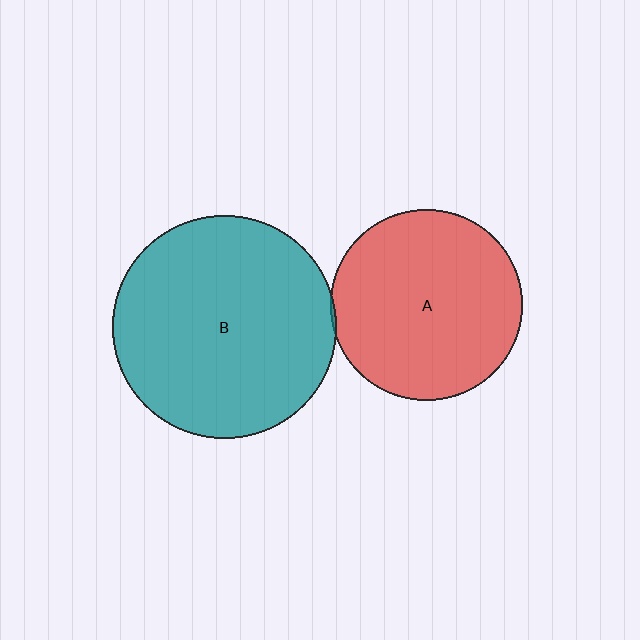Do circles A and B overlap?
Yes.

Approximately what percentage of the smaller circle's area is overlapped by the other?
Approximately 5%.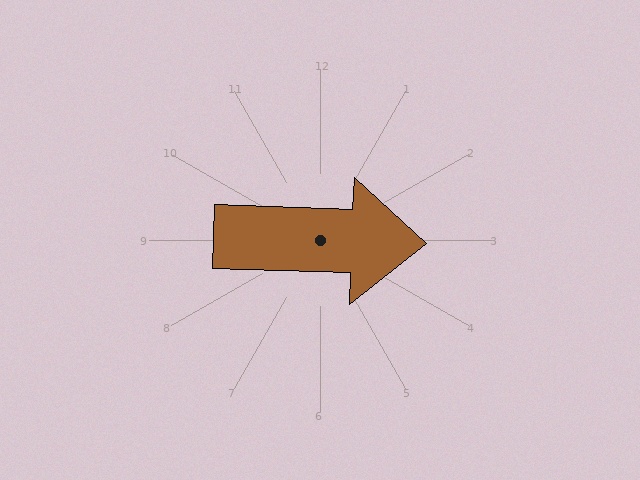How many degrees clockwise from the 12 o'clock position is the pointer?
Approximately 92 degrees.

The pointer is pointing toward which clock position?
Roughly 3 o'clock.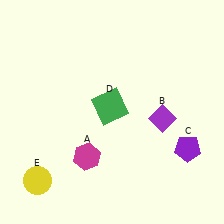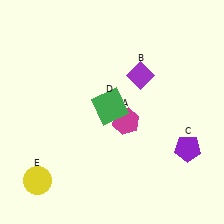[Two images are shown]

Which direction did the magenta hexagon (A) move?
The magenta hexagon (A) moved right.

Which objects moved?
The objects that moved are: the magenta hexagon (A), the purple diamond (B).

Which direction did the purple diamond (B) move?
The purple diamond (B) moved up.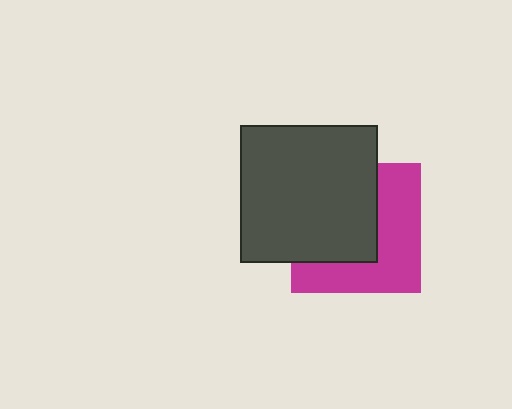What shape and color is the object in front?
The object in front is a dark gray square.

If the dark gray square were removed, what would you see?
You would see the complete magenta square.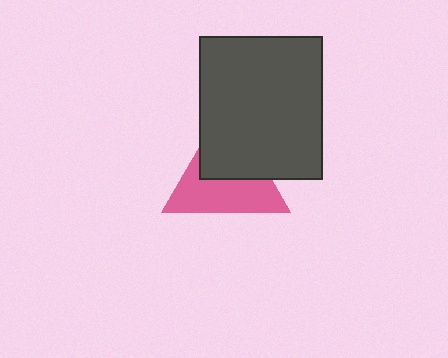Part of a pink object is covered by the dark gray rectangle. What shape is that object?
It is a triangle.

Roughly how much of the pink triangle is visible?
About half of it is visible (roughly 55%).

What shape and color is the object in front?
The object in front is a dark gray rectangle.